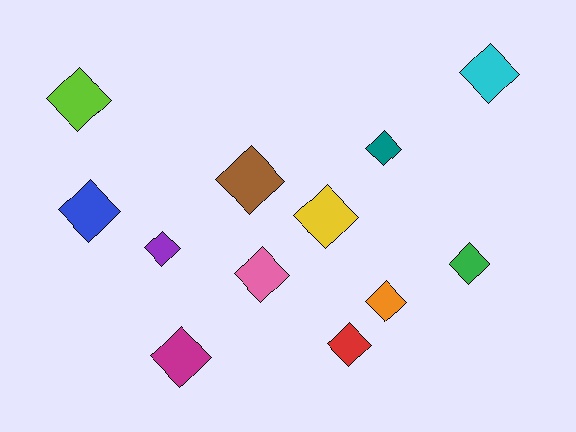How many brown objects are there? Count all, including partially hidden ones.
There is 1 brown object.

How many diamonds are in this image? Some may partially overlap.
There are 12 diamonds.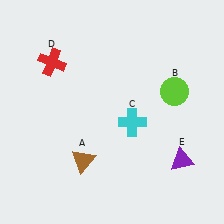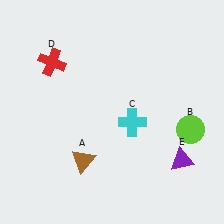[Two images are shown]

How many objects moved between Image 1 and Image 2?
1 object moved between the two images.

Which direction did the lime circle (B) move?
The lime circle (B) moved down.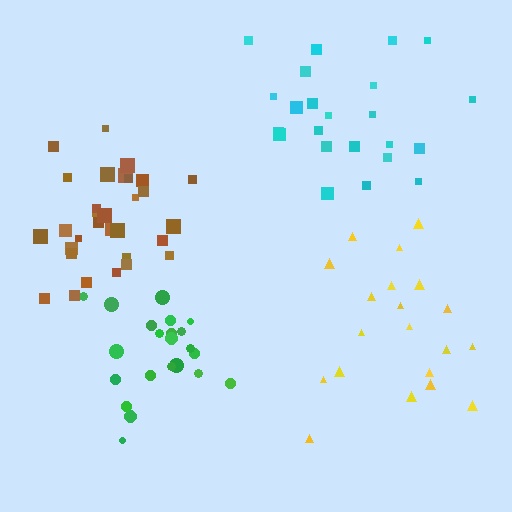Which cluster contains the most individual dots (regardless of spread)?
Brown (31).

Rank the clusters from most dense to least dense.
brown, green, cyan, yellow.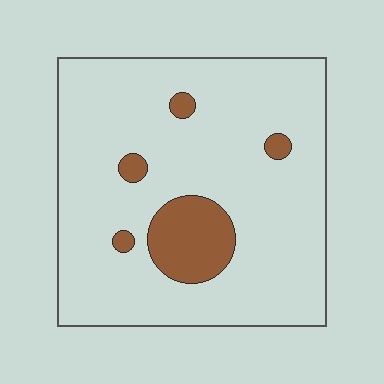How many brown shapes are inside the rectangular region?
5.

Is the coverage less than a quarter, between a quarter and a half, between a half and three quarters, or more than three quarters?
Less than a quarter.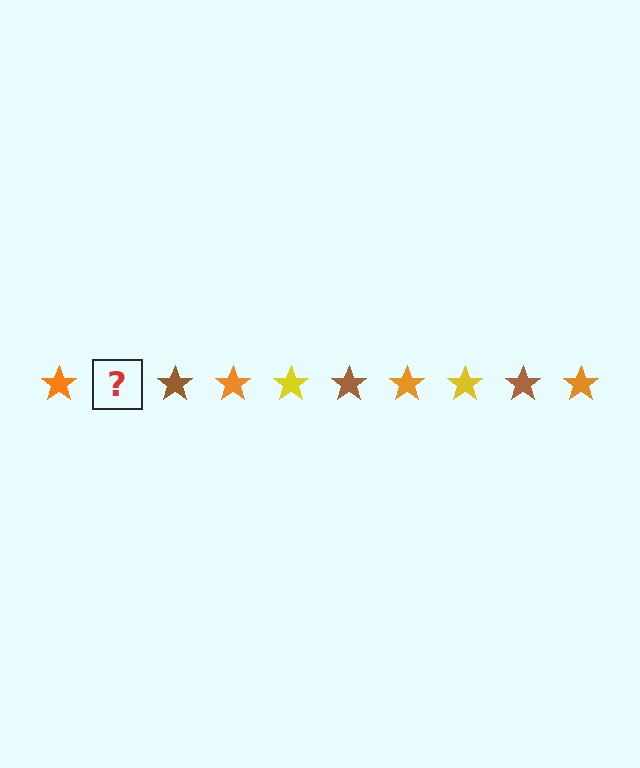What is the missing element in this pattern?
The missing element is a yellow star.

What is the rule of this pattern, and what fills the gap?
The rule is that the pattern cycles through orange, yellow, brown stars. The gap should be filled with a yellow star.